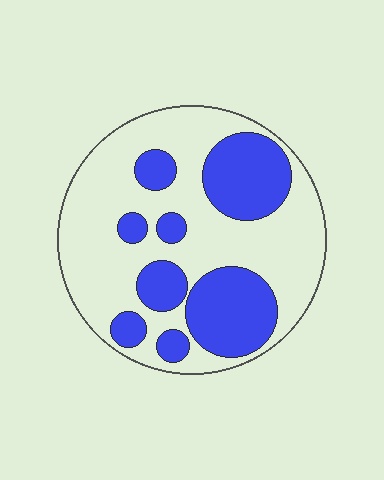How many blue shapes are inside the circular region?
8.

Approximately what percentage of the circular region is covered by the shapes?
Approximately 35%.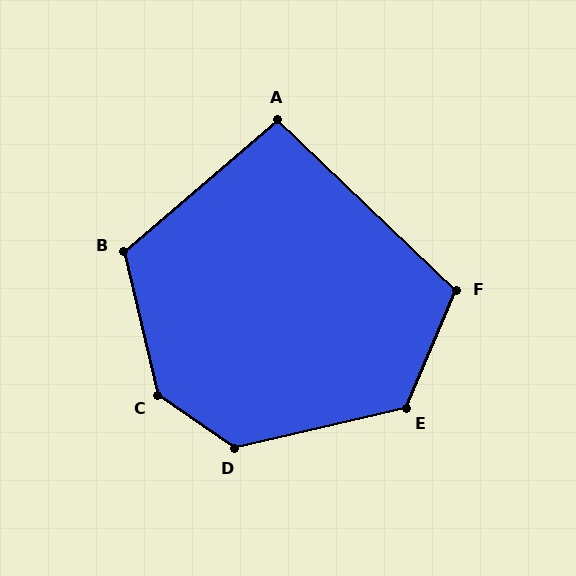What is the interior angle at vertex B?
Approximately 117 degrees (obtuse).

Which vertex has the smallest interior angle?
A, at approximately 96 degrees.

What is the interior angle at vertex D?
Approximately 133 degrees (obtuse).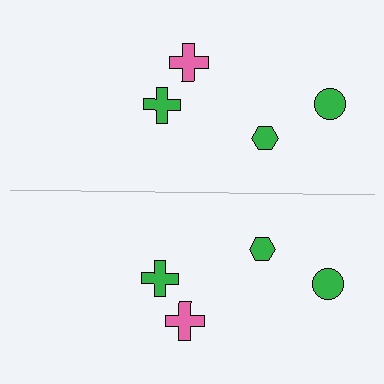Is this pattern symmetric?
Yes, this pattern has bilateral (reflection) symmetry.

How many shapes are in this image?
There are 8 shapes in this image.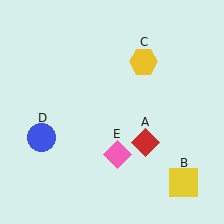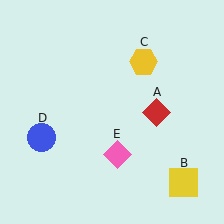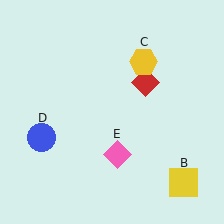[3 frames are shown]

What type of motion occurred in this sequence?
The red diamond (object A) rotated counterclockwise around the center of the scene.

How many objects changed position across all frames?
1 object changed position: red diamond (object A).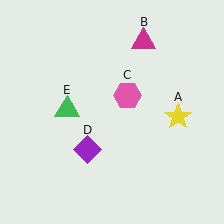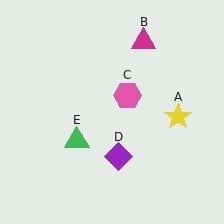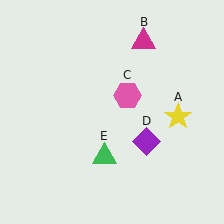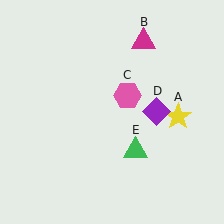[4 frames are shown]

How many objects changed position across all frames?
2 objects changed position: purple diamond (object D), green triangle (object E).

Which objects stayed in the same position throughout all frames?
Yellow star (object A) and magenta triangle (object B) and pink hexagon (object C) remained stationary.